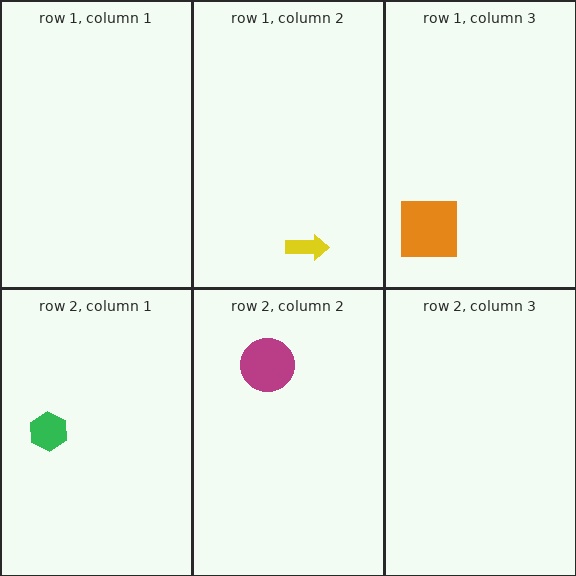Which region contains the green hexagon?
The row 2, column 1 region.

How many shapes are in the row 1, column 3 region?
1.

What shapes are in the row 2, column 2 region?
The magenta circle.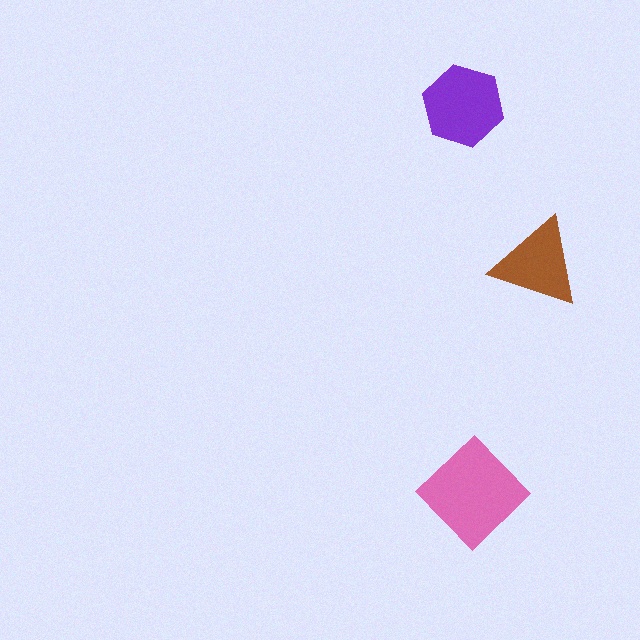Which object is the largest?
The pink diamond.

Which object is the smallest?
The brown triangle.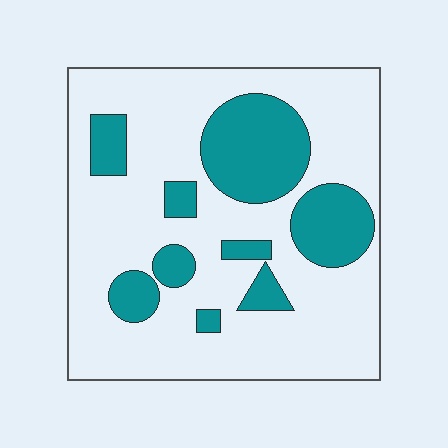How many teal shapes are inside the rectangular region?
9.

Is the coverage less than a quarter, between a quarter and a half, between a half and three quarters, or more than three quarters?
Between a quarter and a half.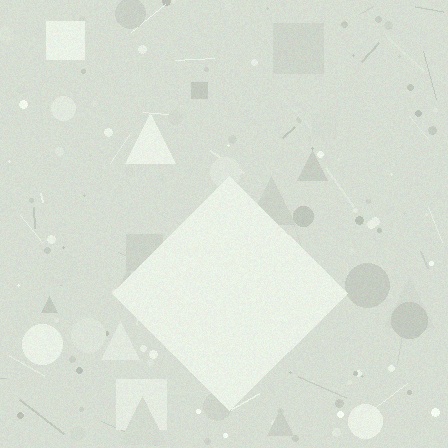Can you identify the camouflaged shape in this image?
The camouflaged shape is a diamond.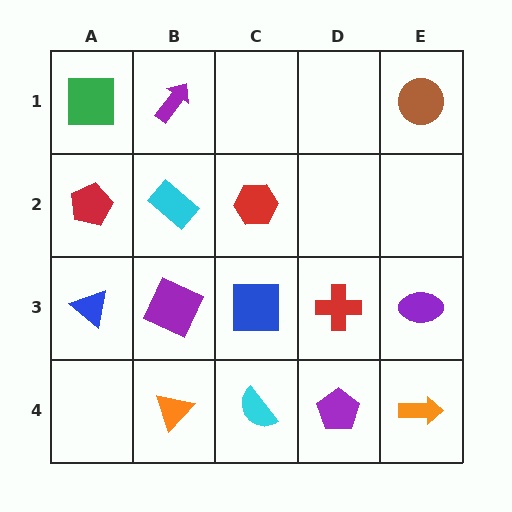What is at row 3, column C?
A blue square.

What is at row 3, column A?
A blue triangle.